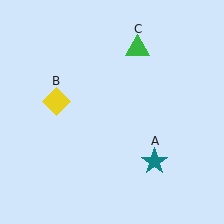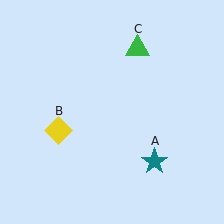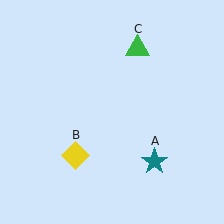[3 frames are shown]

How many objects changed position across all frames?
1 object changed position: yellow diamond (object B).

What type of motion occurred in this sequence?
The yellow diamond (object B) rotated counterclockwise around the center of the scene.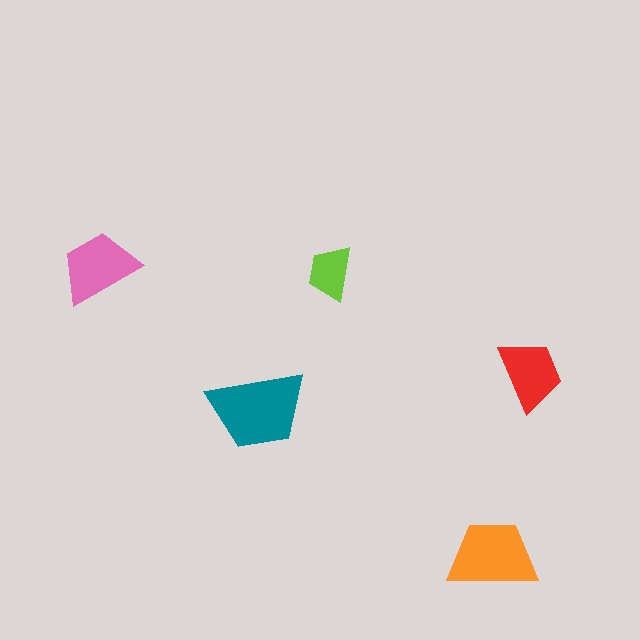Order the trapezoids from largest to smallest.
the teal one, the orange one, the pink one, the red one, the lime one.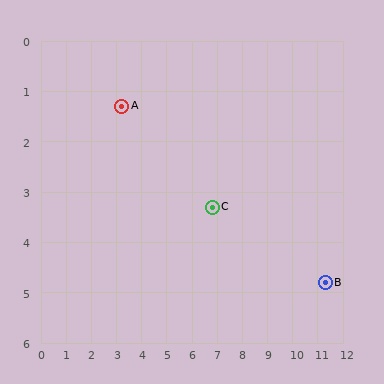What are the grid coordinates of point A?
Point A is at approximately (3.2, 1.3).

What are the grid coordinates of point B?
Point B is at approximately (11.3, 4.8).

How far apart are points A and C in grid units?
Points A and C are about 4.1 grid units apart.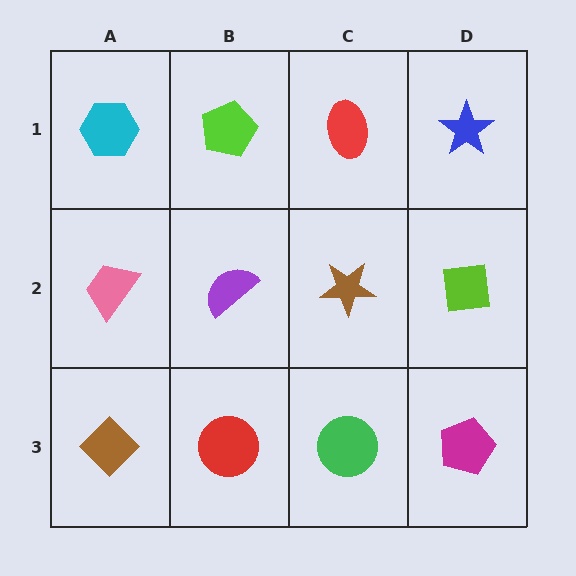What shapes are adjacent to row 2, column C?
A red ellipse (row 1, column C), a green circle (row 3, column C), a purple semicircle (row 2, column B), a lime square (row 2, column D).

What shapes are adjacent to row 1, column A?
A pink trapezoid (row 2, column A), a lime pentagon (row 1, column B).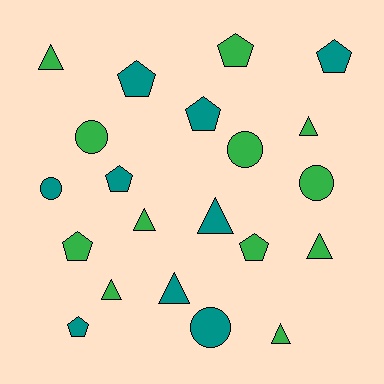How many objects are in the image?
There are 21 objects.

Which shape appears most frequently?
Pentagon, with 8 objects.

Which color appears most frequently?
Green, with 12 objects.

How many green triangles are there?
There are 6 green triangles.